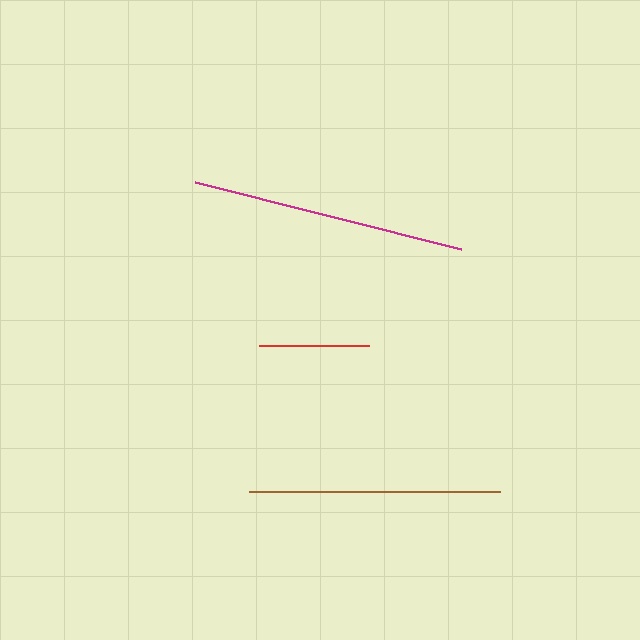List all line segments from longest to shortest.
From longest to shortest: magenta, brown, red.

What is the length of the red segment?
The red segment is approximately 110 pixels long.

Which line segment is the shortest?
The red line is the shortest at approximately 110 pixels.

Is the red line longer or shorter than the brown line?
The brown line is longer than the red line.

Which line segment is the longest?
The magenta line is the longest at approximately 274 pixels.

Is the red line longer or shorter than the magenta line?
The magenta line is longer than the red line.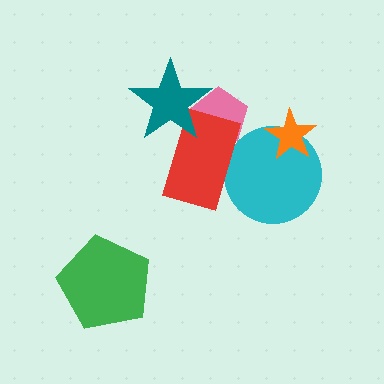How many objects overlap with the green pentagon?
0 objects overlap with the green pentagon.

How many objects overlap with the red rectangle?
3 objects overlap with the red rectangle.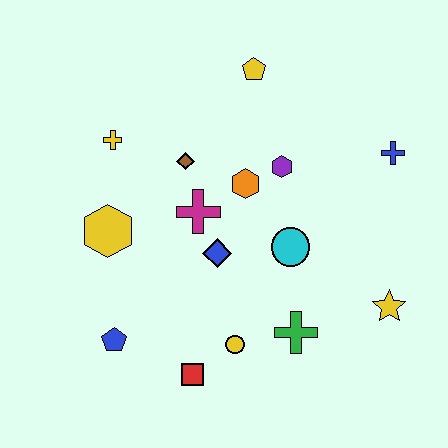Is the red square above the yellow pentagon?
No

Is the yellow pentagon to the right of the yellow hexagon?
Yes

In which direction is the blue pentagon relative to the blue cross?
The blue pentagon is to the left of the blue cross.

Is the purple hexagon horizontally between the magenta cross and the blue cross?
Yes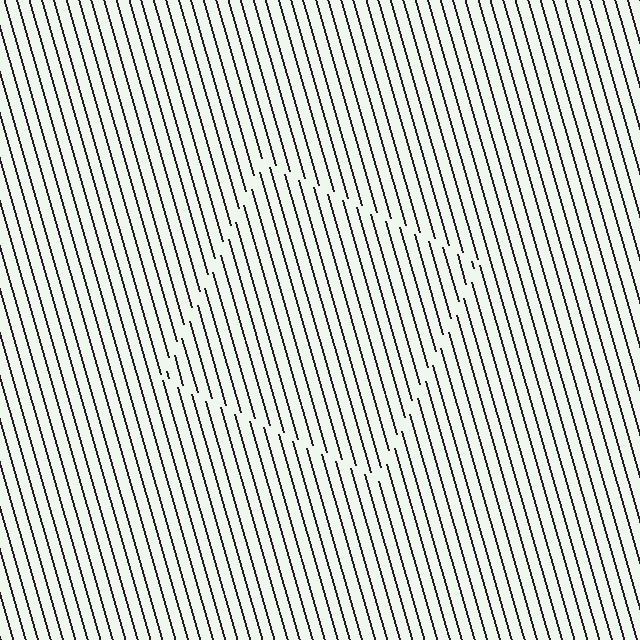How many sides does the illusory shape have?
4 sides — the line-ends trace a square.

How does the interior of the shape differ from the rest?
The interior of the shape contains the same grating, shifted by half a period — the contour is defined by the phase discontinuity where line-ends from the inner and outer gratings abut.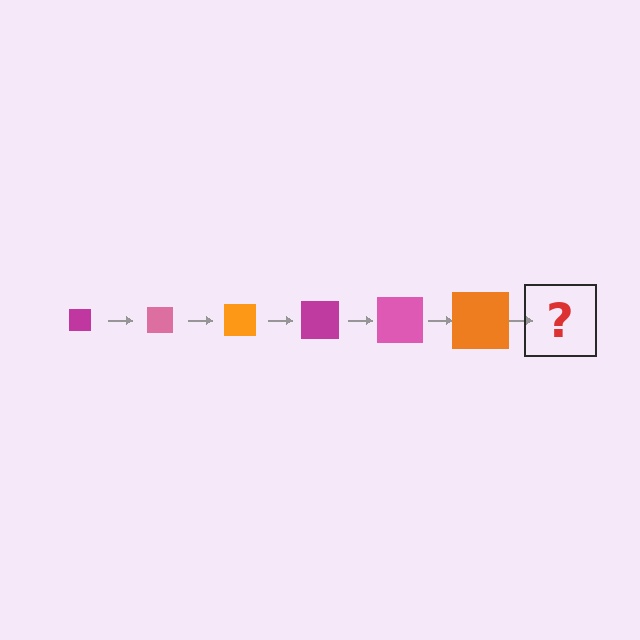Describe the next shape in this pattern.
It should be a magenta square, larger than the previous one.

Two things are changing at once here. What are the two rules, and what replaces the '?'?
The two rules are that the square grows larger each step and the color cycles through magenta, pink, and orange. The '?' should be a magenta square, larger than the previous one.